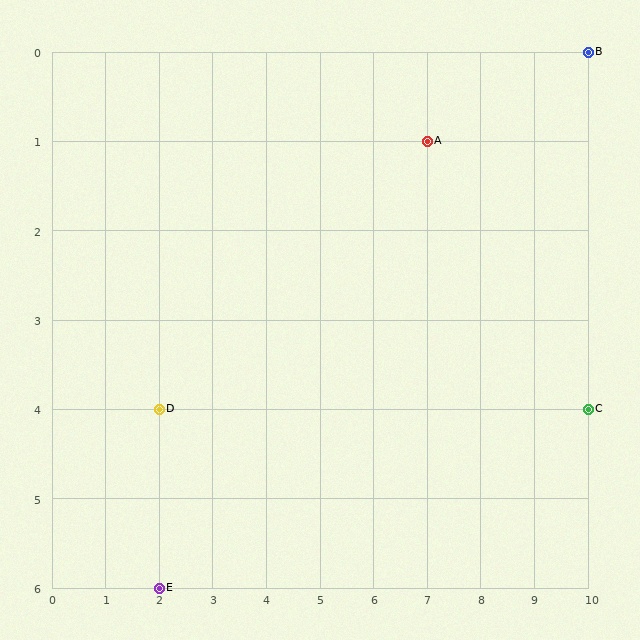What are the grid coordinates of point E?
Point E is at grid coordinates (2, 6).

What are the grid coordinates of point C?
Point C is at grid coordinates (10, 4).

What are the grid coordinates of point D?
Point D is at grid coordinates (2, 4).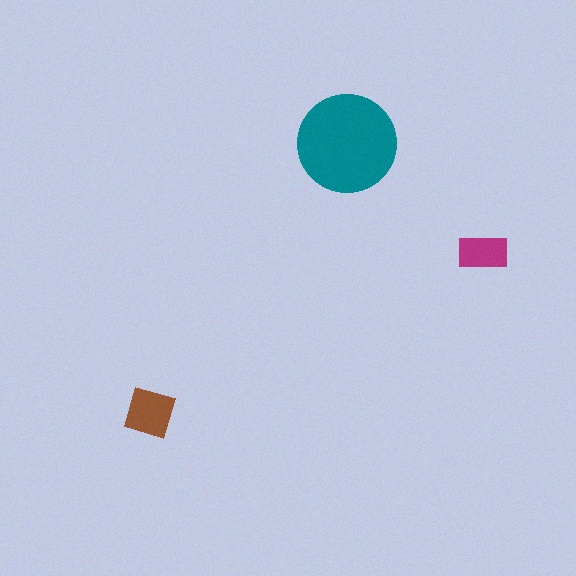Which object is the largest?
The teal circle.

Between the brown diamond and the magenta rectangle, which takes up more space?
The brown diamond.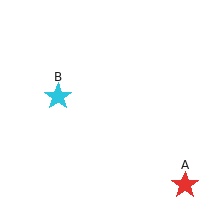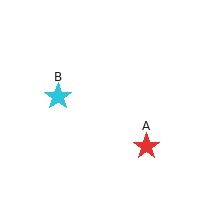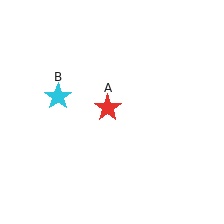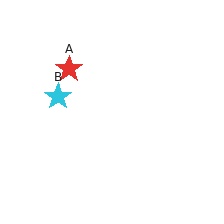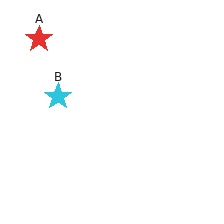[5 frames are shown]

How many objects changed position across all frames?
1 object changed position: red star (object A).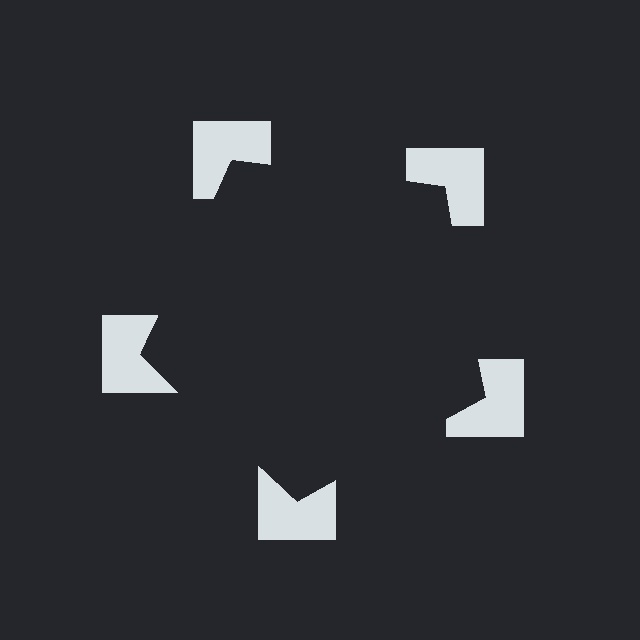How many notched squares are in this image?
There are 5 — one at each vertex of the illusory pentagon.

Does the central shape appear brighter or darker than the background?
It typically appears slightly darker than the background, even though no actual brightness change is drawn.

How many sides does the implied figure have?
5 sides.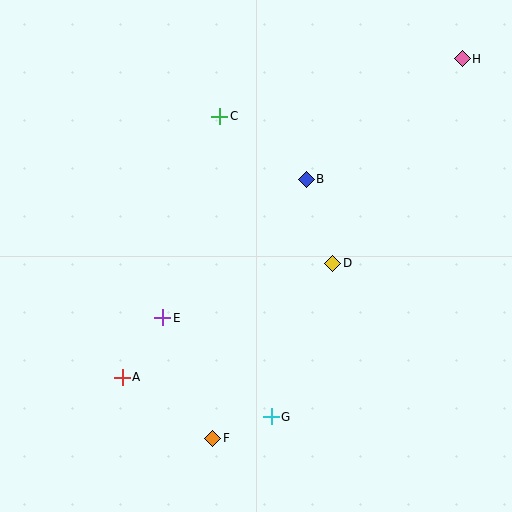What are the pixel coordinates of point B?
Point B is at (306, 179).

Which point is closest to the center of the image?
Point D at (333, 263) is closest to the center.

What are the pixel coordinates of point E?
Point E is at (163, 318).